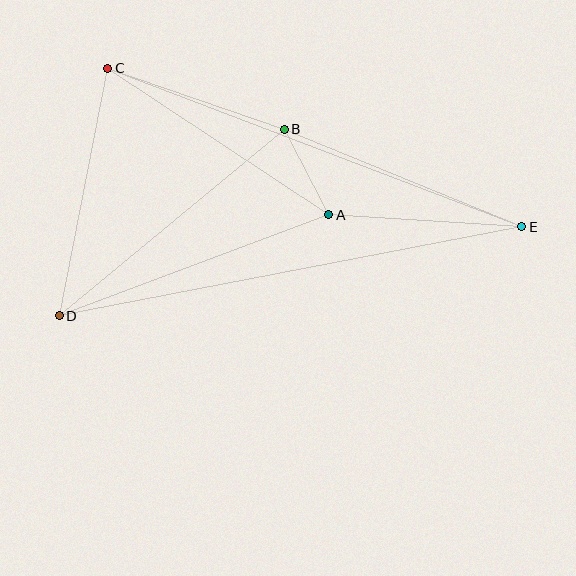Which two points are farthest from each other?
Points D and E are farthest from each other.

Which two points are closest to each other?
Points A and B are closest to each other.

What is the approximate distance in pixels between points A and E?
The distance between A and E is approximately 193 pixels.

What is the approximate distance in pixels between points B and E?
The distance between B and E is approximately 257 pixels.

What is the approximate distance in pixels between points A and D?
The distance between A and D is approximately 288 pixels.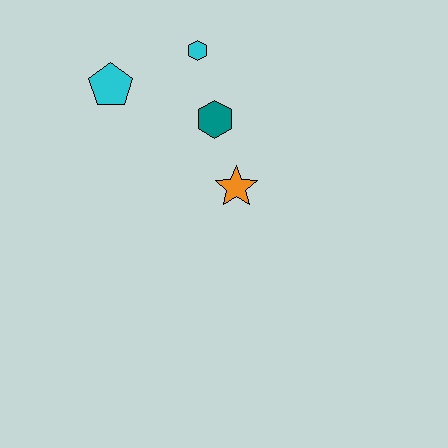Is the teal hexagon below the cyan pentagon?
Yes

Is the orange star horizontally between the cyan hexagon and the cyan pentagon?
No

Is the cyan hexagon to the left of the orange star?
Yes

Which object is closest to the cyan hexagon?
The teal hexagon is closest to the cyan hexagon.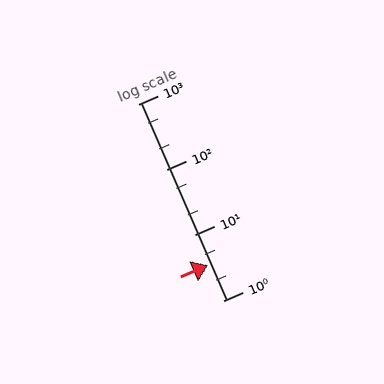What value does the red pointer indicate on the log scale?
The pointer indicates approximately 3.5.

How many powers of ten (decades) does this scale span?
The scale spans 3 decades, from 1 to 1000.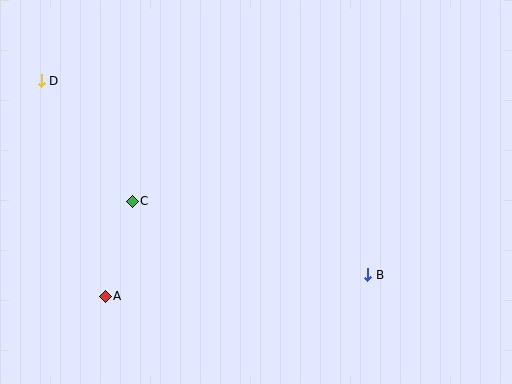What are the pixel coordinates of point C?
Point C is at (132, 201).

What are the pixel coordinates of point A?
Point A is at (105, 296).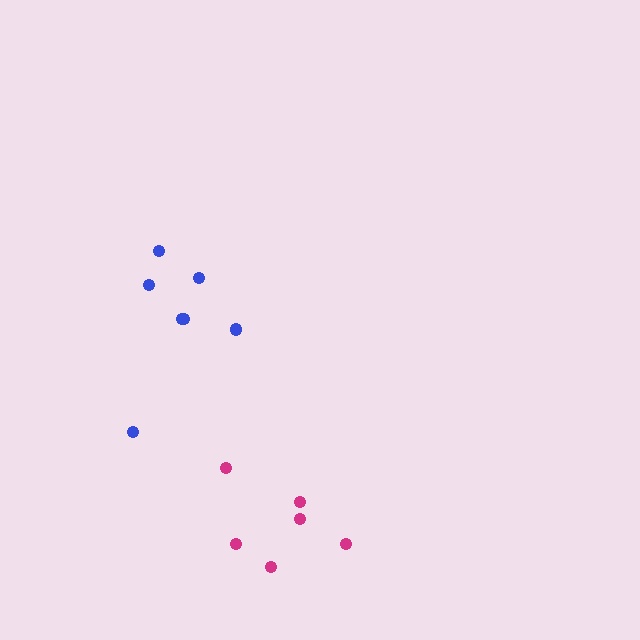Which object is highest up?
The blue cluster is topmost.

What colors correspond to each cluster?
The clusters are colored: magenta, blue.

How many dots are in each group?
Group 1: 6 dots, Group 2: 7 dots (13 total).